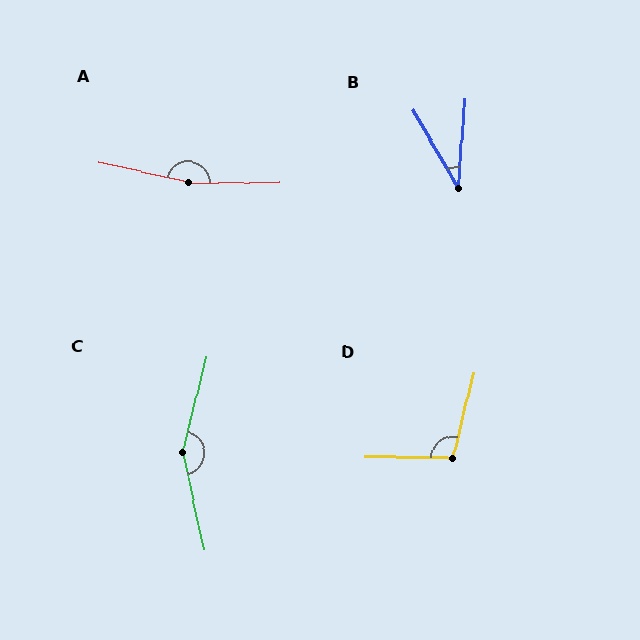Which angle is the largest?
A, at approximately 167 degrees.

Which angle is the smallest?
B, at approximately 34 degrees.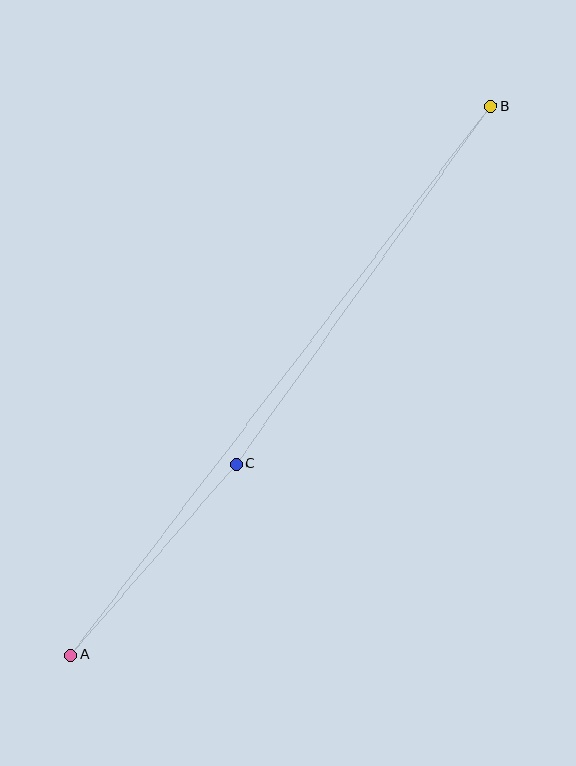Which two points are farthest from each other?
Points A and B are farthest from each other.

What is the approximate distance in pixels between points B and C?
The distance between B and C is approximately 439 pixels.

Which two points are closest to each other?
Points A and C are closest to each other.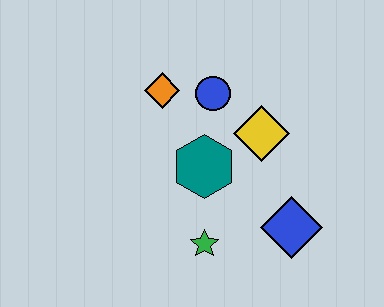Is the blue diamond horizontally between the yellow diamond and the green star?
No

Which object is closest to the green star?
The teal hexagon is closest to the green star.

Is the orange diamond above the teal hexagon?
Yes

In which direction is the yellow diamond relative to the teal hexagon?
The yellow diamond is to the right of the teal hexagon.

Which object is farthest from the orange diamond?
The blue diamond is farthest from the orange diamond.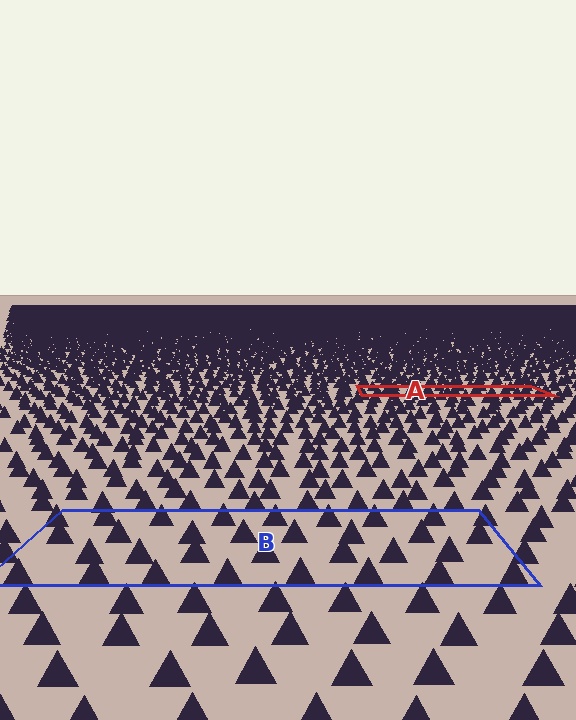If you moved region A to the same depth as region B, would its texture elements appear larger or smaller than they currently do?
They would appear larger. At a closer depth, the same texture elements are projected at a bigger on-screen size.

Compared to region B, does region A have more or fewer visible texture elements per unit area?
Region A has more texture elements per unit area — they are packed more densely because it is farther away.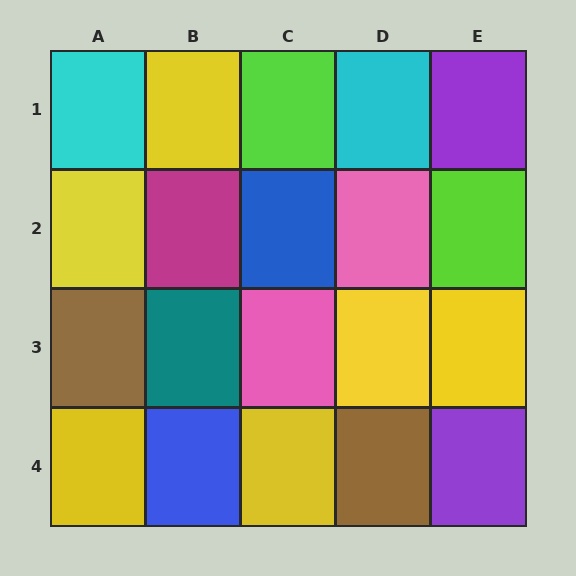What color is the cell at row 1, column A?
Cyan.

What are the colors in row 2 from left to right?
Yellow, magenta, blue, pink, lime.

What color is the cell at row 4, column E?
Purple.